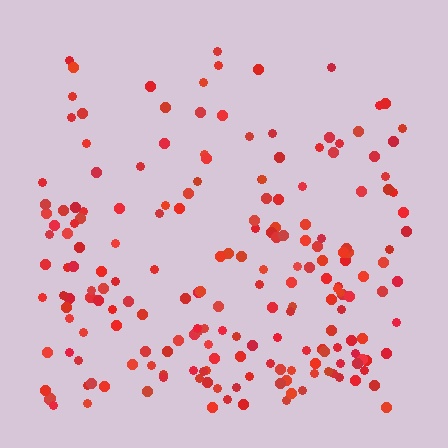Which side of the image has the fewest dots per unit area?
The top.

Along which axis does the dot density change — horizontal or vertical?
Vertical.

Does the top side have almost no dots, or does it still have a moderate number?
Still a moderate number, just noticeably fewer than the bottom.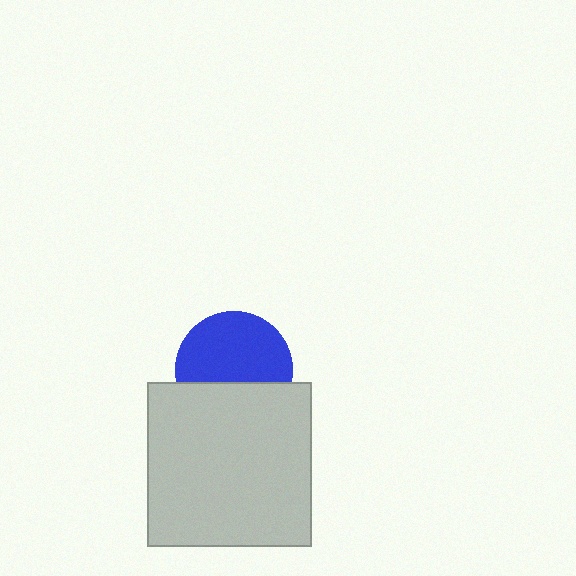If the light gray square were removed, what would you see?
You would see the complete blue circle.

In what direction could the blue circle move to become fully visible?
The blue circle could move up. That would shift it out from behind the light gray square entirely.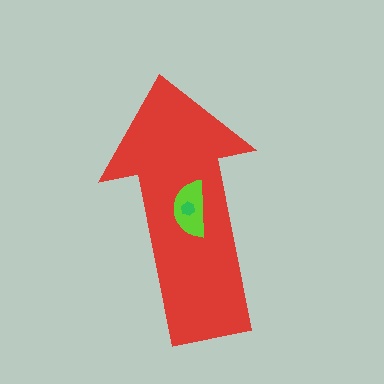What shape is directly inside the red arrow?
The lime semicircle.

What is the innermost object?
The green hexagon.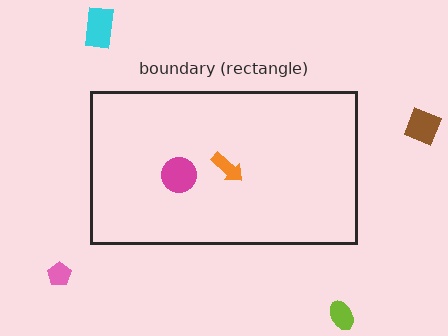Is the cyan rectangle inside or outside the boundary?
Outside.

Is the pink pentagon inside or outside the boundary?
Outside.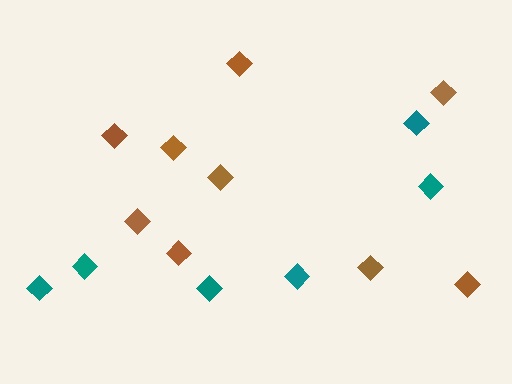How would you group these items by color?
There are 2 groups: one group of brown diamonds (9) and one group of teal diamonds (6).